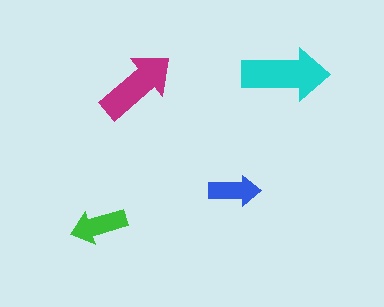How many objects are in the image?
There are 4 objects in the image.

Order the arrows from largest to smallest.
the cyan one, the magenta one, the green one, the blue one.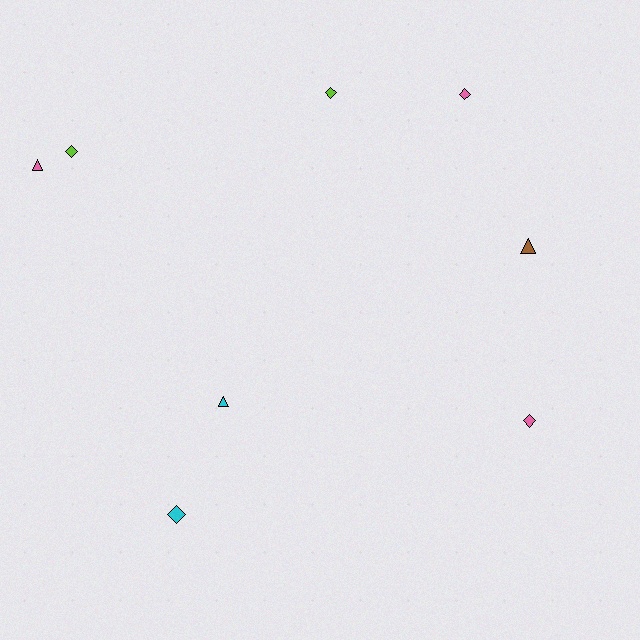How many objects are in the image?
There are 8 objects.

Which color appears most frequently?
Pink, with 3 objects.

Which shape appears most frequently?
Diamond, with 5 objects.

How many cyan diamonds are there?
There is 1 cyan diamond.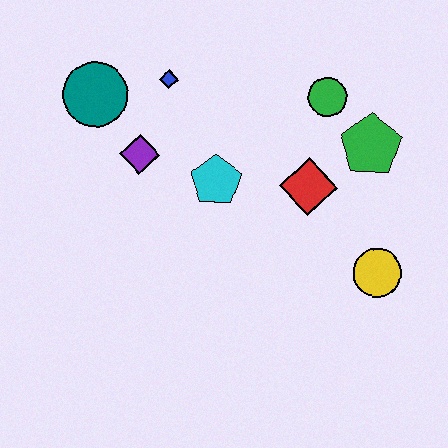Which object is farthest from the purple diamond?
The yellow circle is farthest from the purple diamond.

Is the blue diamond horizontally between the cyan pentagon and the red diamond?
No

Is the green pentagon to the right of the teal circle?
Yes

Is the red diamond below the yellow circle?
No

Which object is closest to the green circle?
The green pentagon is closest to the green circle.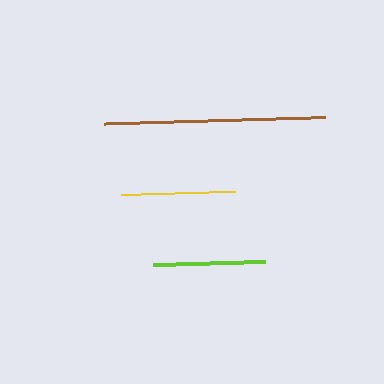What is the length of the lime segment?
The lime segment is approximately 111 pixels long.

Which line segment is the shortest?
The lime line is the shortest at approximately 111 pixels.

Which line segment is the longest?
The brown line is the longest at approximately 221 pixels.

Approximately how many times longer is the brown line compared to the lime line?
The brown line is approximately 2.0 times the length of the lime line.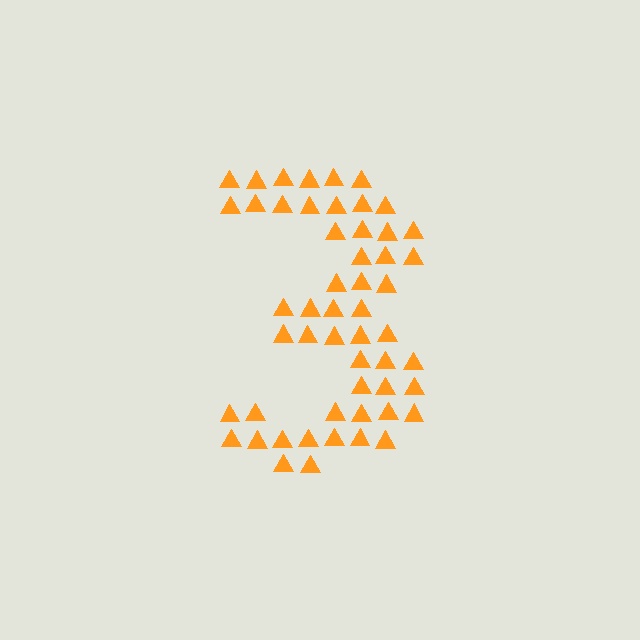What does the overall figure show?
The overall figure shows the digit 3.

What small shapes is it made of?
It is made of small triangles.